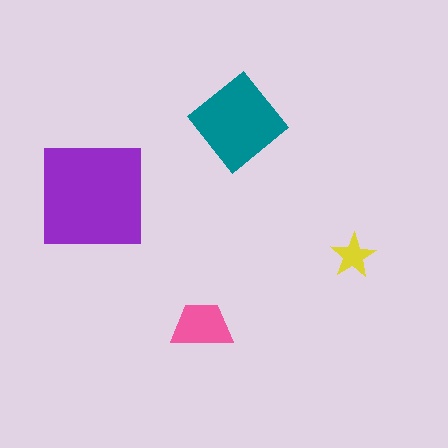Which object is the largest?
The purple square.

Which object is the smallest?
The yellow star.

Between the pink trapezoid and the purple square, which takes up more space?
The purple square.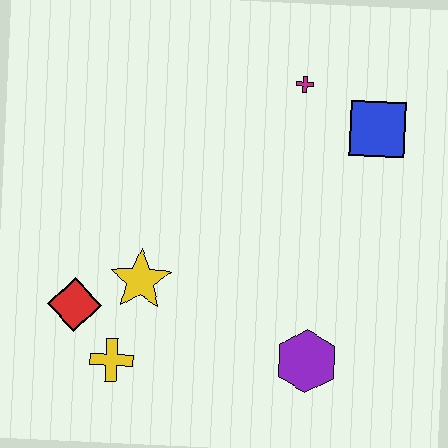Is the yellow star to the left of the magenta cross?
Yes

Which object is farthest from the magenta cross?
The yellow cross is farthest from the magenta cross.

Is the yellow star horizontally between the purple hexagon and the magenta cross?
No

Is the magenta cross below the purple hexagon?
No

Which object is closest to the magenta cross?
The blue square is closest to the magenta cross.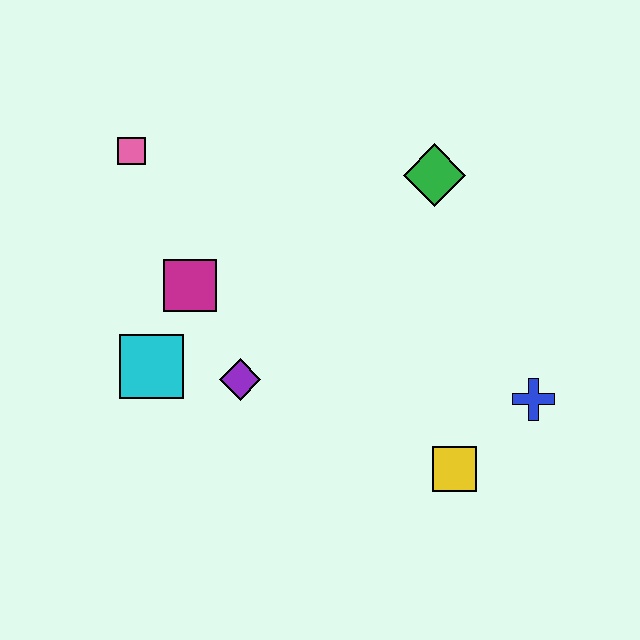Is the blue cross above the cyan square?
No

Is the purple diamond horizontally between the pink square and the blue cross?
Yes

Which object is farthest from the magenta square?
The blue cross is farthest from the magenta square.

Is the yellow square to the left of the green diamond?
No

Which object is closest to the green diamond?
The blue cross is closest to the green diamond.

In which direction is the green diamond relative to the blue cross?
The green diamond is above the blue cross.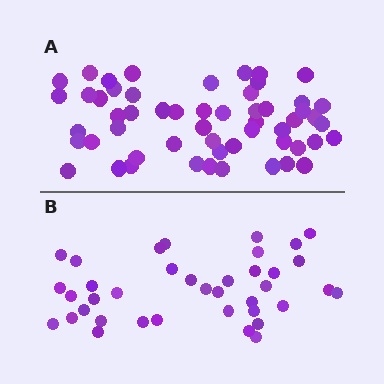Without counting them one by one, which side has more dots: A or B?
Region A (the top region) has more dots.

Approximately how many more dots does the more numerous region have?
Region A has approximately 15 more dots than region B.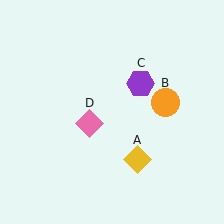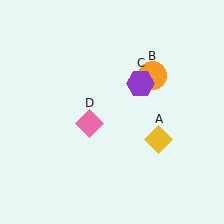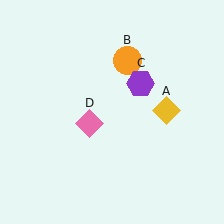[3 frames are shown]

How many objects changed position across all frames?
2 objects changed position: yellow diamond (object A), orange circle (object B).